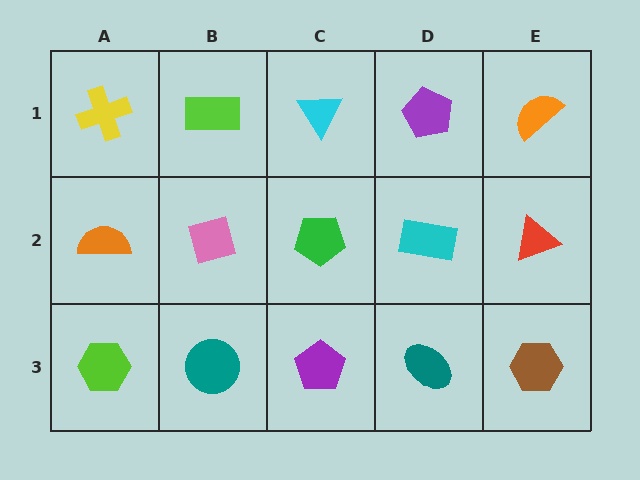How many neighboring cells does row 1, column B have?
3.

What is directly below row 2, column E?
A brown hexagon.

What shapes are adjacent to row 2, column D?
A purple pentagon (row 1, column D), a teal ellipse (row 3, column D), a green pentagon (row 2, column C), a red triangle (row 2, column E).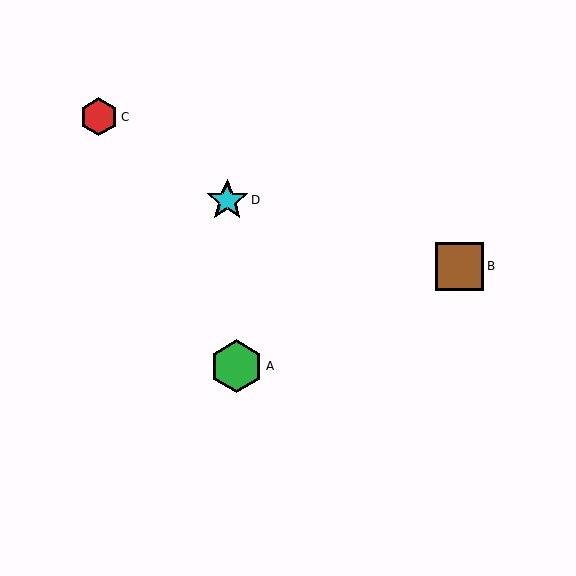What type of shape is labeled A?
Shape A is a green hexagon.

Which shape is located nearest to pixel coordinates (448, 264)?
The brown square (labeled B) at (459, 266) is nearest to that location.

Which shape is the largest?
The green hexagon (labeled A) is the largest.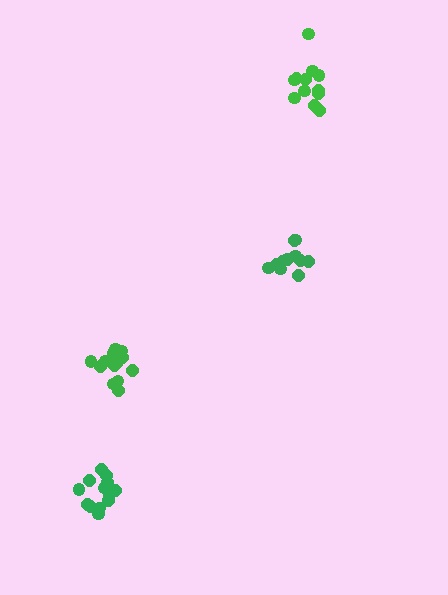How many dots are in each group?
Group 1: 13 dots, Group 2: 13 dots, Group 3: 12 dots, Group 4: 12 dots (50 total).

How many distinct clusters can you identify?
There are 4 distinct clusters.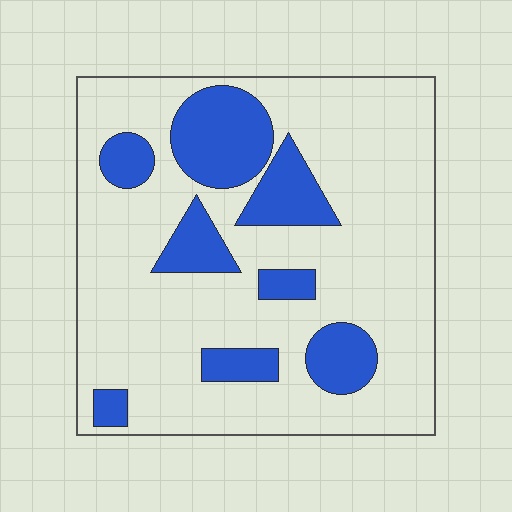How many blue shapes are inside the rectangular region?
8.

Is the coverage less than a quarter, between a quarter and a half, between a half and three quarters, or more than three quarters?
Less than a quarter.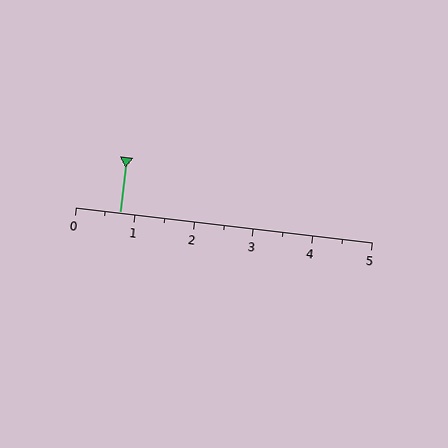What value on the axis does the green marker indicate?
The marker indicates approximately 0.8.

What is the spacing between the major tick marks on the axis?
The major ticks are spaced 1 apart.